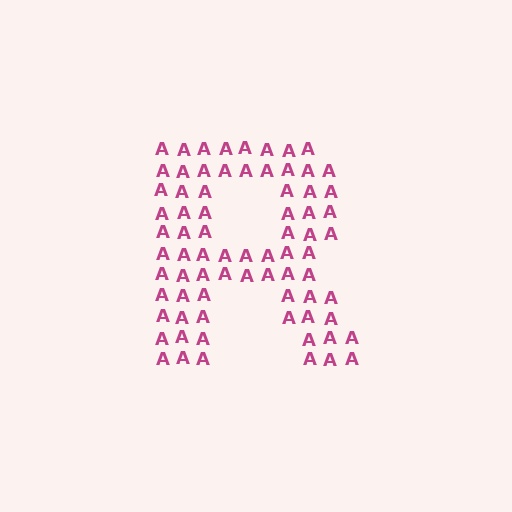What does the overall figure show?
The overall figure shows the letter R.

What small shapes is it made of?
It is made of small letter A's.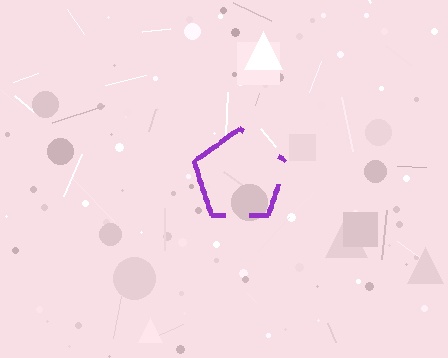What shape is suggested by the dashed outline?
The dashed outline suggests a pentagon.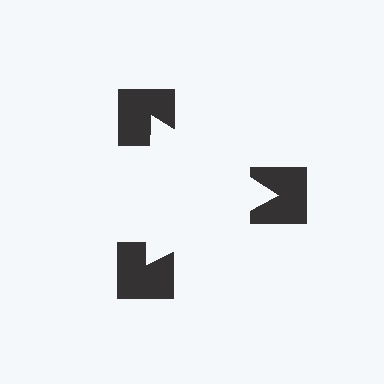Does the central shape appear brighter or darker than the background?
It typically appears slightly brighter than the background, even though no actual brightness change is drawn.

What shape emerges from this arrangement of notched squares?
An illusory triangle — its edges are inferred from the aligned wedge cuts in the notched squares, not physically drawn.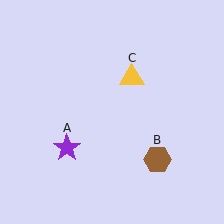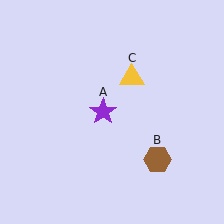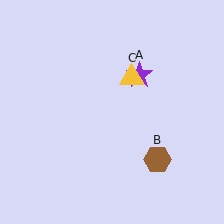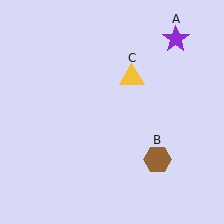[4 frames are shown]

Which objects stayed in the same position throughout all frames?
Brown hexagon (object B) and yellow triangle (object C) remained stationary.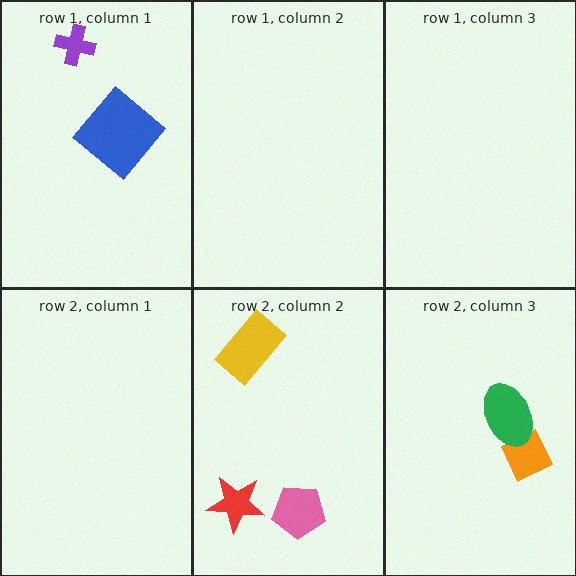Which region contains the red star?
The row 2, column 2 region.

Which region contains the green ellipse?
The row 2, column 3 region.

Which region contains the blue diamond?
The row 1, column 1 region.